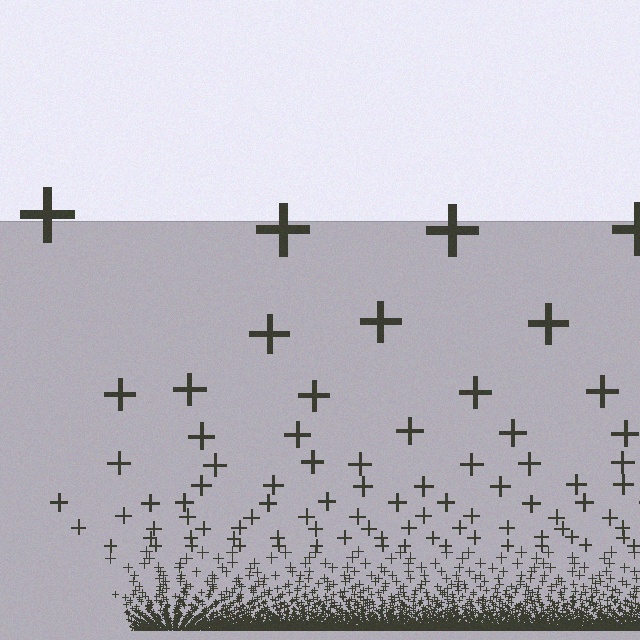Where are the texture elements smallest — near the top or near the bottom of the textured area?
Near the bottom.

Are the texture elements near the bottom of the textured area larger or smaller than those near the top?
Smaller. The gradient is inverted — elements near the bottom are smaller and denser.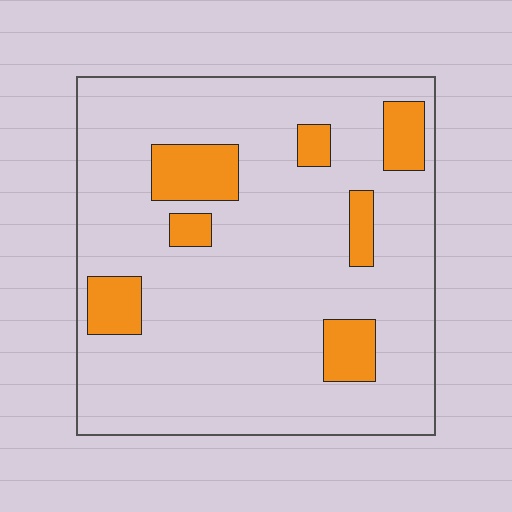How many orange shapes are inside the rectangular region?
7.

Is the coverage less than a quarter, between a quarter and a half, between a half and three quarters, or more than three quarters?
Less than a quarter.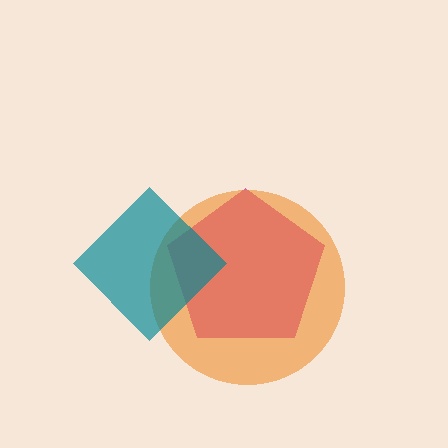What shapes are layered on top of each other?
The layered shapes are: a magenta pentagon, an orange circle, a teal diamond.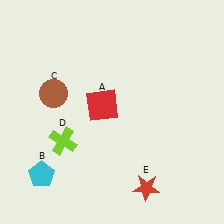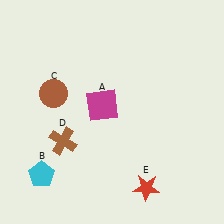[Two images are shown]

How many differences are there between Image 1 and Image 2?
There are 2 differences between the two images.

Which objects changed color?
A changed from red to magenta. D changed from lime to brown.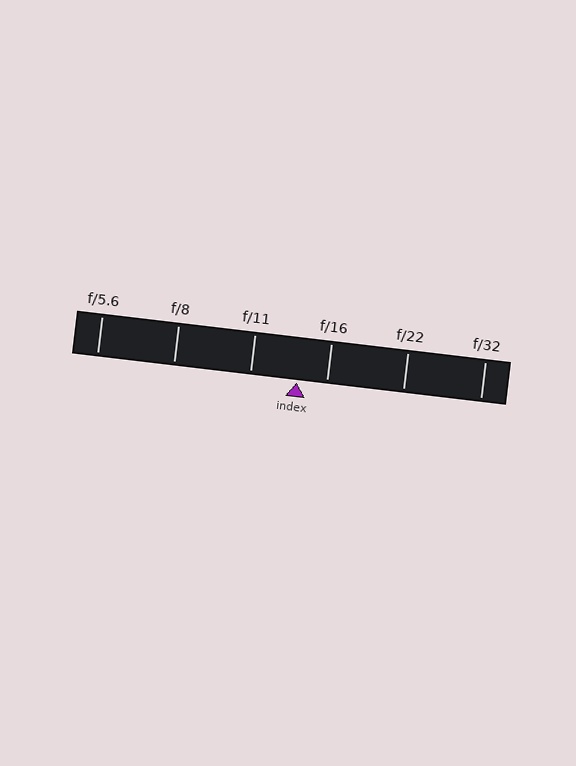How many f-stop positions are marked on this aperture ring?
There are 6 f-stop positions marked.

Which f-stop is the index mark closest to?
The index mark is closest to f/16.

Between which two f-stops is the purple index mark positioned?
The index mark is between f/11 and f/16.